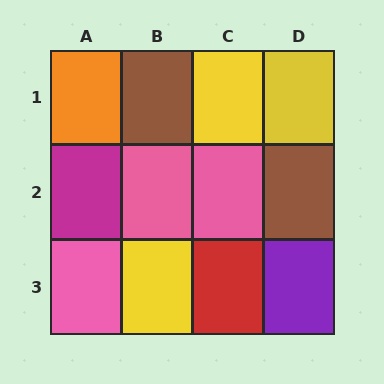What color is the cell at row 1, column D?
Yellow.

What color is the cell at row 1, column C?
Yellow.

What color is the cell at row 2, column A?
Magenta.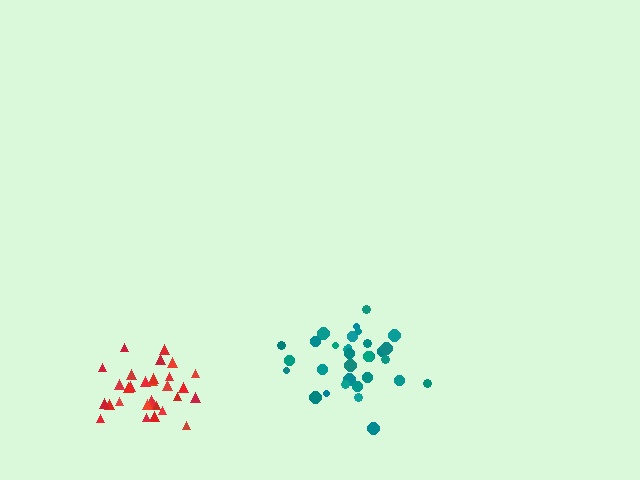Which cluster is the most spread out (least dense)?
Teal.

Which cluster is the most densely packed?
Red.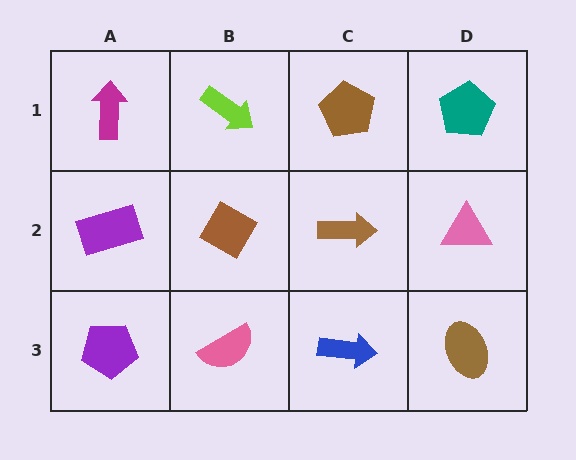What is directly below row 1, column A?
A purple rectangle.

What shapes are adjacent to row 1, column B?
A brown diamond (row 2, column B), a magenta arrow (row 1, column A), a brown pentagon (row 1, column C).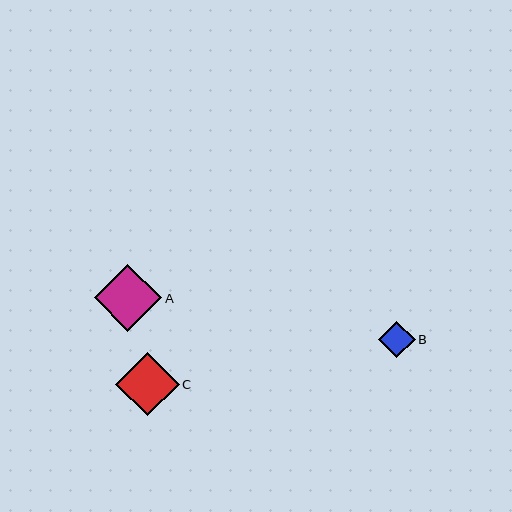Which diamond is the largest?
Diamond A is the largest with a size of approximately 67 pixels.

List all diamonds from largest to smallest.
From largest to smallest: A, C, B.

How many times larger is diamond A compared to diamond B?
Diamond A is approximately 1.8 times the size of diamond B.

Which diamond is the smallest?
Diamond B is the smallest with a size of approximately 36 pixels.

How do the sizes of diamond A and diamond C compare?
Diamond A and diamond C are approximately the same size.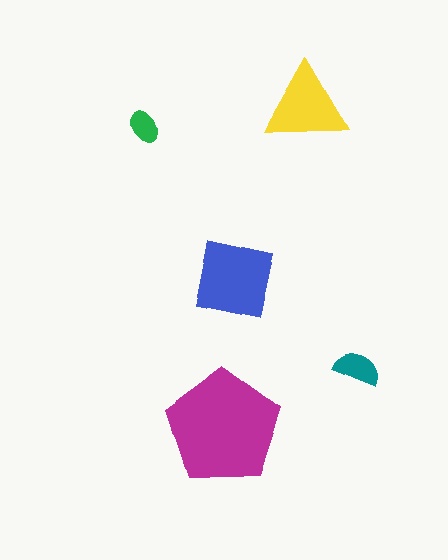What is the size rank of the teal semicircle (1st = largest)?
4th.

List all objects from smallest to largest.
The green ellipse, the teal semicircle, the yellow triangle, the blue square, the magenta pentagon.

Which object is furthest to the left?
The green ellipse is leftmost.